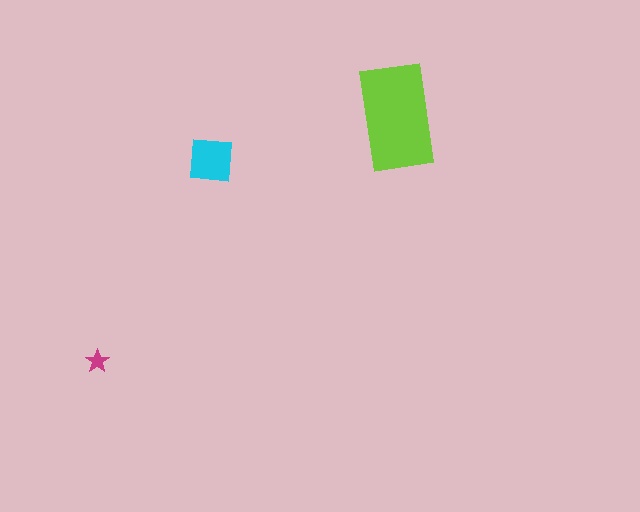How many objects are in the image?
There are 3 objects in the image.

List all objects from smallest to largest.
The magenta star, the cyan square, the lime rectangle.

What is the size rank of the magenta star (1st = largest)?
3rd.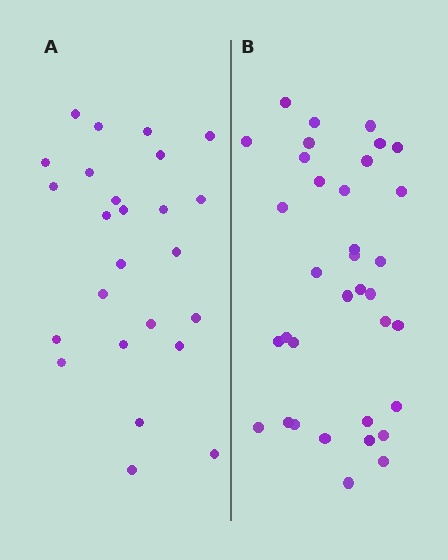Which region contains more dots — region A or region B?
Region B (the right region) has more dots.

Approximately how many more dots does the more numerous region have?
Region B has roughly 10 or so more dots than region A.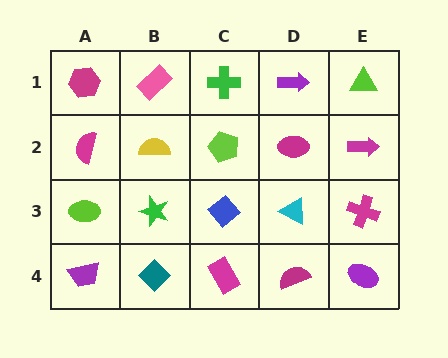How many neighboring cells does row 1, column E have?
2.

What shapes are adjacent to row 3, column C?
A lime pentagon (row 2, column C), a magenta rectangle (row 4, column C), a green star (row 3, column B), a cyan triangle (row 3, column D).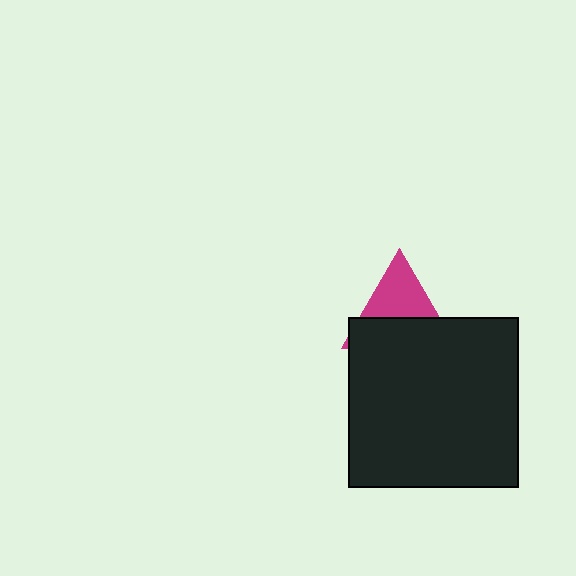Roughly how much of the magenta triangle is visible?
About half of it is visible (roughly 48%).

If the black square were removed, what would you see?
You would see the complete magenta triangle.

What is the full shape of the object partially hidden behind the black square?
The partially hidden object is a magenta triangle.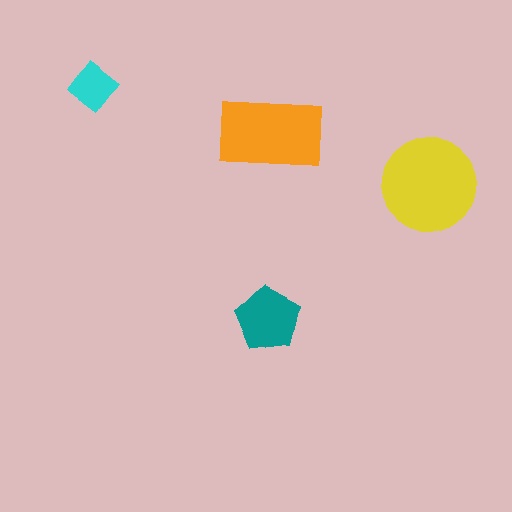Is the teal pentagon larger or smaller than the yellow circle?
Smaller.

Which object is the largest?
The yellow circle.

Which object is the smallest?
The cyan diamond.